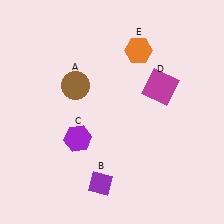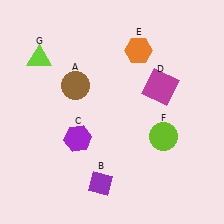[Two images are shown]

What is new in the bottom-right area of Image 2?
A lime circle (F) was added in the bottom-right area of Image 2.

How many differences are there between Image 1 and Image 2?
There are 2 differences between the two images.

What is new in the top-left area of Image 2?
A lime triangle (G) was added in the top-left area of Image 2.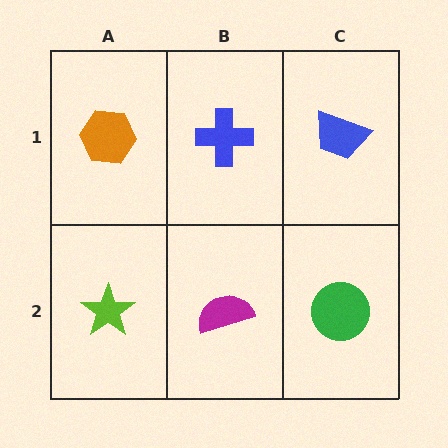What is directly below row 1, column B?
A magenta semicircle.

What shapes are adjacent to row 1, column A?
A lime star (row 2, column A), a blue cross (row 1, column B).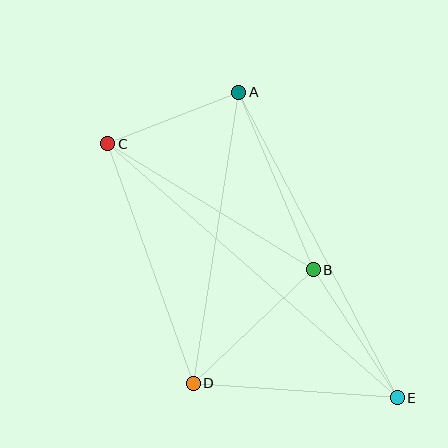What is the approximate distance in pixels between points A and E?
The distance between A and E is approximately 344 pixels.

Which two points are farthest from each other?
Points C and E are farthest from each other.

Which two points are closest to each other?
Points A and C are closest to each other.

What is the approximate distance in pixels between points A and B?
The distance between A and B is approximately 192 pixels.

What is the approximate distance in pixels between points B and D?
The distance between B and D is approximately 166 pixels.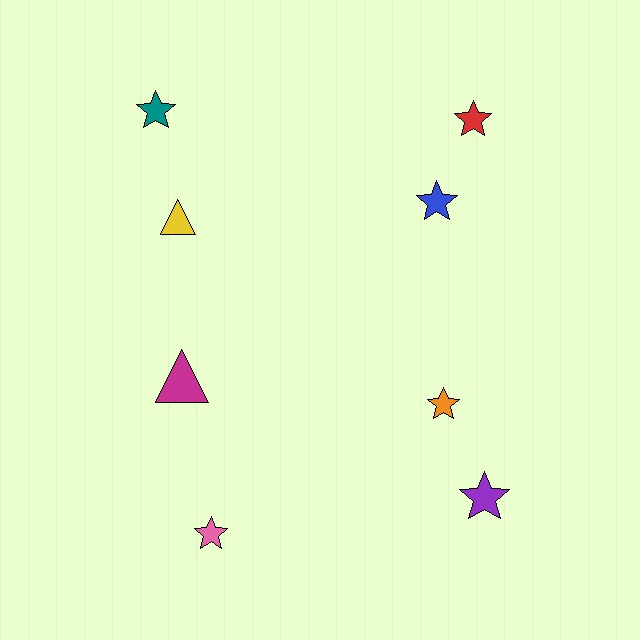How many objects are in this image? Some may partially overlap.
There are 8 objects.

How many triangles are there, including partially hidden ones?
There are 2 triangles.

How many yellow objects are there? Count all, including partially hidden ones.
There is 1 yellow object.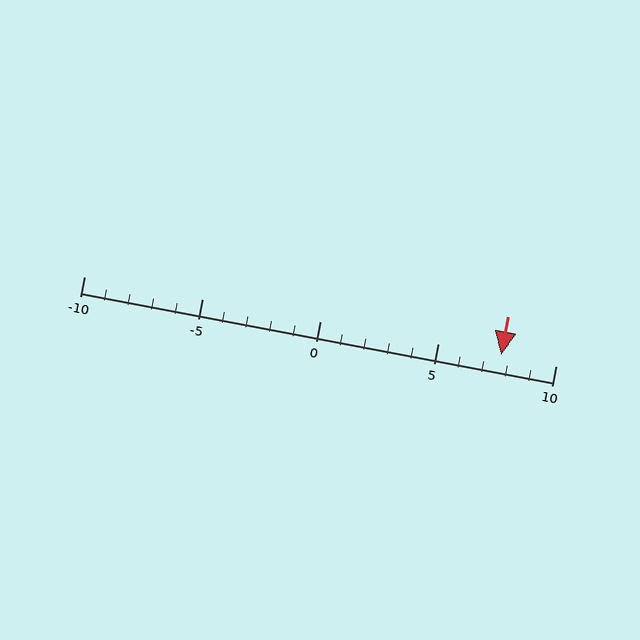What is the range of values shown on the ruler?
The ruler shows values from -10 to 10.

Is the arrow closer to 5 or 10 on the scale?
The arrow is closer to 10.